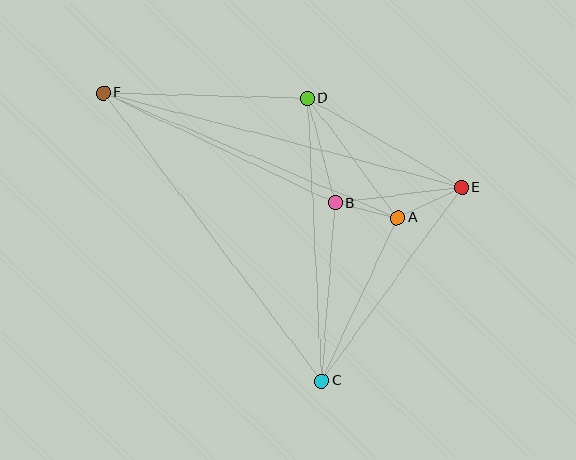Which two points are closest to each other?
Points A and B are closest to each other.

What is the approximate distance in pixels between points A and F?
The distance between A and F is approximately 320 pixels.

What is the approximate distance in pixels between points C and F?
The distance between C and F is approximately 362 pixels.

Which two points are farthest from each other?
Points E and F are farthest from each other.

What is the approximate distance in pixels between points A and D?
The distance between A and D is approximately 150 pixels.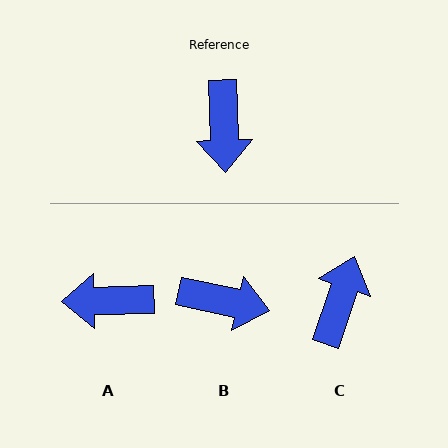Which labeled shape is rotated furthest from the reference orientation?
C, about 160 degrees away.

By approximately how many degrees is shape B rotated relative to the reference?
Approximately 76 degrees counter-clockwise.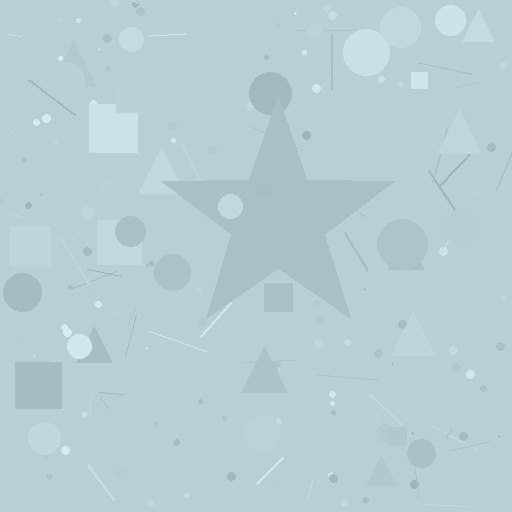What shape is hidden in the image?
A star is hidden in the image.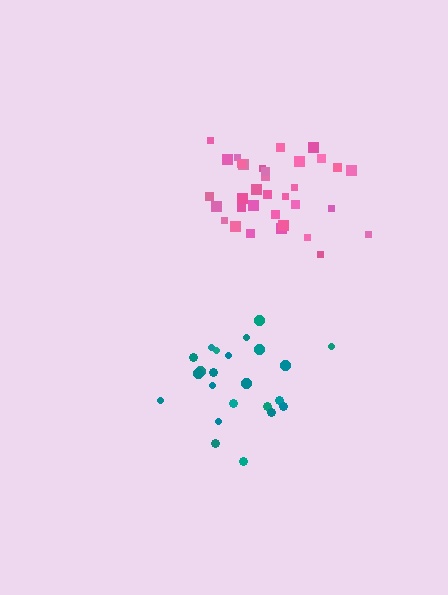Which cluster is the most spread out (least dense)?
Teal.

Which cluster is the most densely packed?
Pink.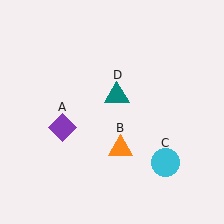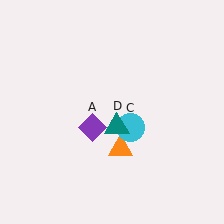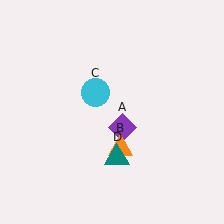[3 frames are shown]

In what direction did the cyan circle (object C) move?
The cyan circle (object C) moved up and to the left.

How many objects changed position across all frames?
3 objects changed position: purple diamond (object A), cyan circle (object C), teal triangle (object D).